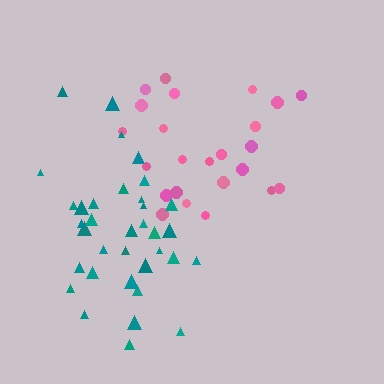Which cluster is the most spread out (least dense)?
Pink.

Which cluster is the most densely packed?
Teal.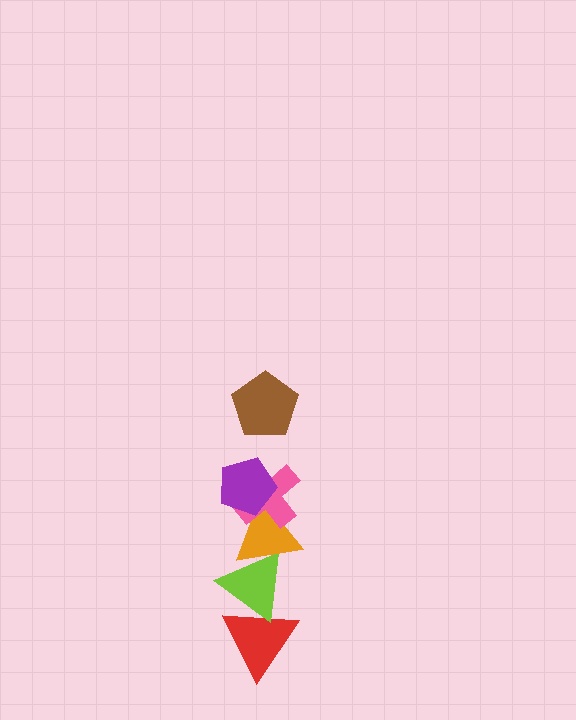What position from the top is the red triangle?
The red triangle is 6th from the top.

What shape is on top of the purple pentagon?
The brown pentagon is on top of the purple pentagon.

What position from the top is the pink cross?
The pink cross is 3rd from the top.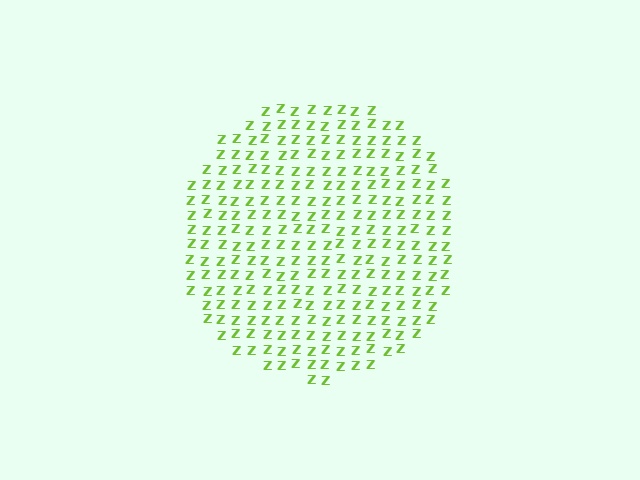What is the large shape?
The large shape is a circle.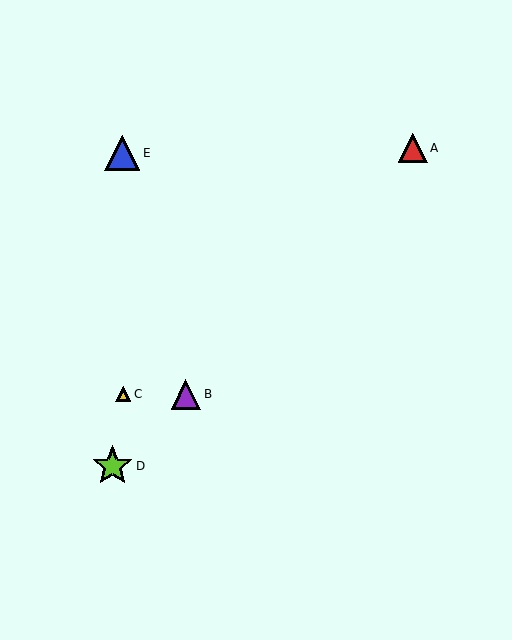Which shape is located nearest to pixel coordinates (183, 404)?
The purple triangle (labeled B) at (186, 394) is nearest to that location.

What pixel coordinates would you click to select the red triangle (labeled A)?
Click at (413, 148) to select the red triangle A.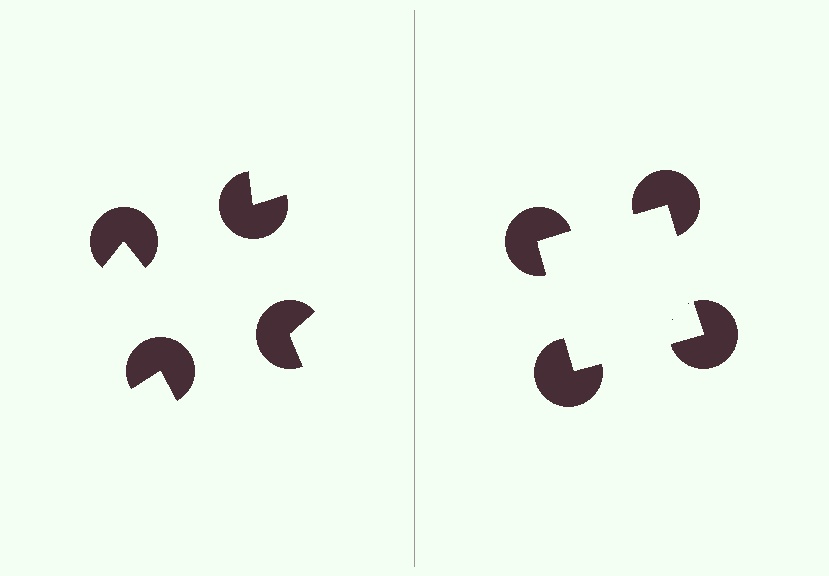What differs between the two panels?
The pac-man discs are positioned identically on both sides; only the wedge orientations differ. On the right they align to a square; on the left they are misaligned.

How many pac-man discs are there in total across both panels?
8 — 4 on each side.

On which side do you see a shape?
An illusory square appears on the right side. On the left side the wedge cuts are rotated, so no coherent shape forms.